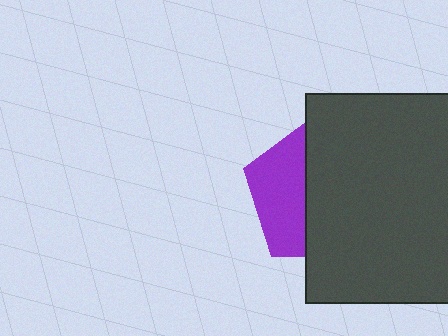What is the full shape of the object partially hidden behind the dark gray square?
The partially hidden object is a purple pentagon.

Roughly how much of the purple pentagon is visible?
A small part of it is visible (roughly 38%).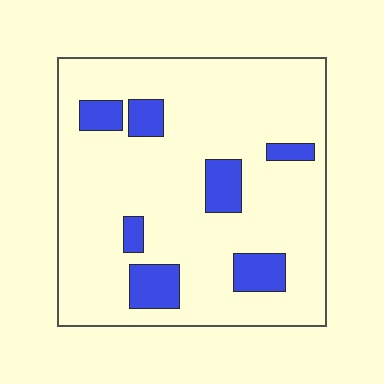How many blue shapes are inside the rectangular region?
7.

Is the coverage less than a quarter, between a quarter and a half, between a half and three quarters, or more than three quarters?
Less than a quarter.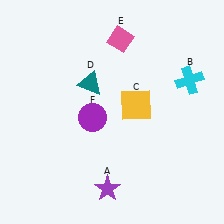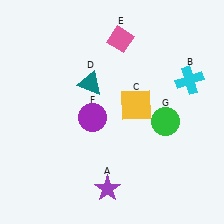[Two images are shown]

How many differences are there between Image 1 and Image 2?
There is 1 difference between the two images.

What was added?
A green circle (G) was added in Image 2.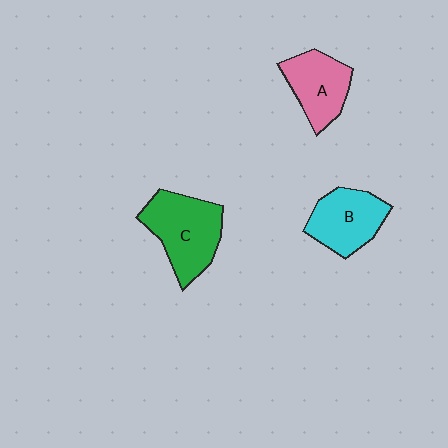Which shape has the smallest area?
Shape A (pink).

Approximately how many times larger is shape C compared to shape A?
Approximately 1.3 times.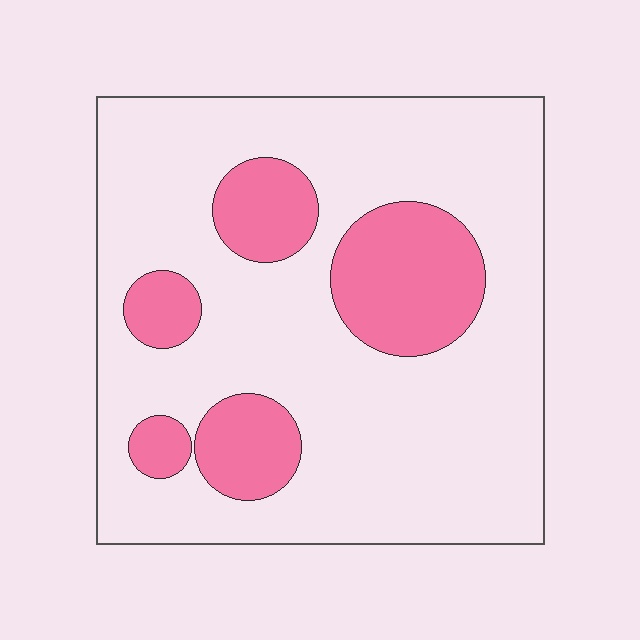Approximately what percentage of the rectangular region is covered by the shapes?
Approximately 20%.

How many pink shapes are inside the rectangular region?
5.